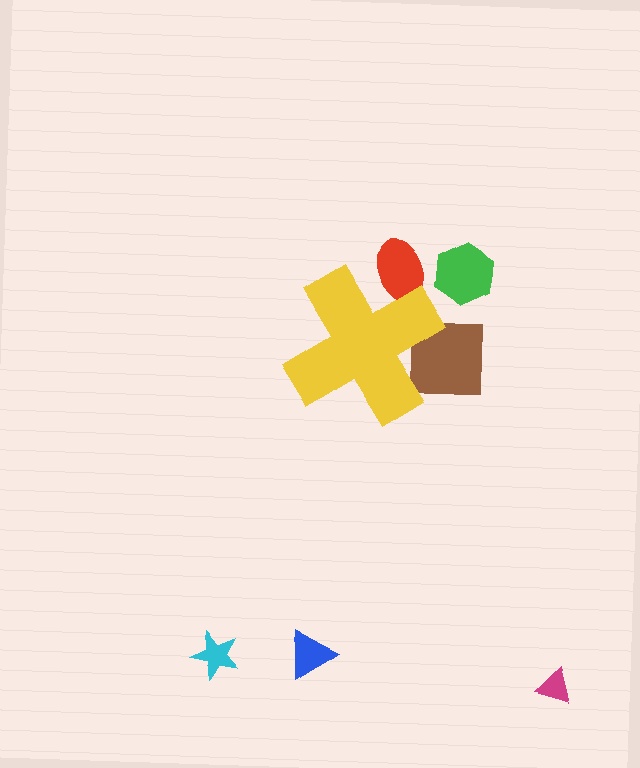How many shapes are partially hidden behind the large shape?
2 shapes are partially hidden.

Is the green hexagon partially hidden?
No, the green hexagon is fully visible.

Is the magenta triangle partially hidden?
No, the magenta triangle is fully visible.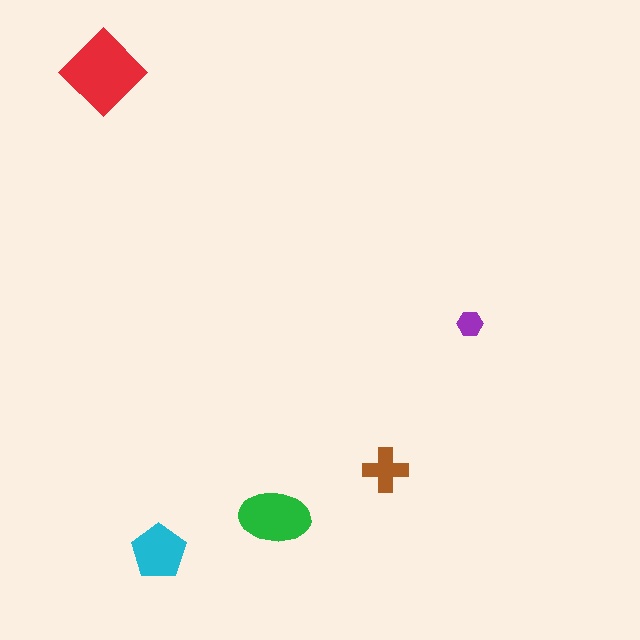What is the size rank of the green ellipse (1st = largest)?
2nd.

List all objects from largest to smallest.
The red diamond, the green ellipse, the cyan pentagon, the brown cross, the purple hexagon.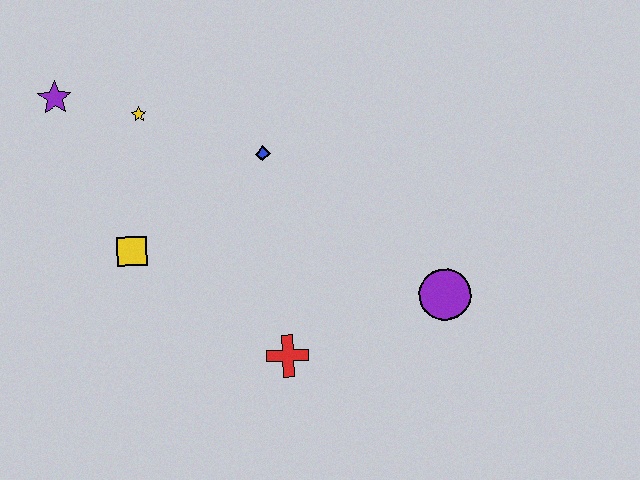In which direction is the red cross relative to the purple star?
The red cross is below the purple star.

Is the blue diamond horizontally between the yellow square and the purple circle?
Yes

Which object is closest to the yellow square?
The yellow star is closest to the yellow square.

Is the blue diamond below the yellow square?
No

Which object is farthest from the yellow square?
The purple circle is farthest from the yellow square.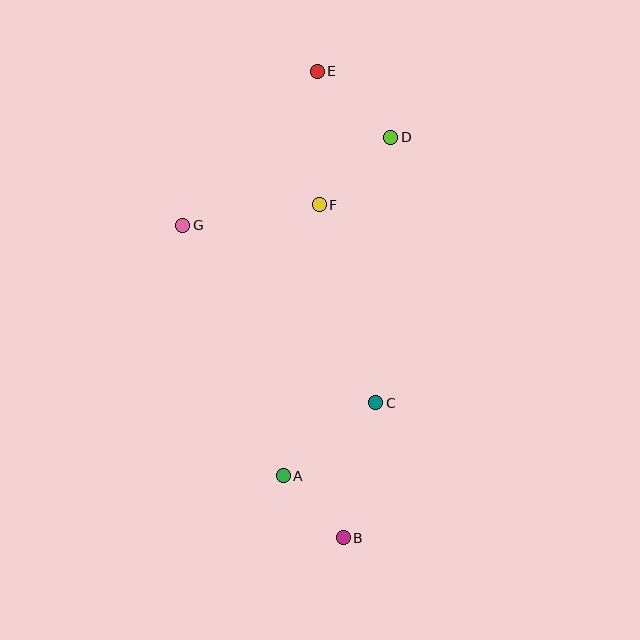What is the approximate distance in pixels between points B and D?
The distance between B and D is approximately 403 pixels.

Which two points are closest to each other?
Points A and B are closest to each other.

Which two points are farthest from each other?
Points B and E are farthest from each other.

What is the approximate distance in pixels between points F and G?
The distance between F and G is approximately 138 pixels.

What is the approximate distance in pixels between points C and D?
The distance between C and D is approximately 266 pixels.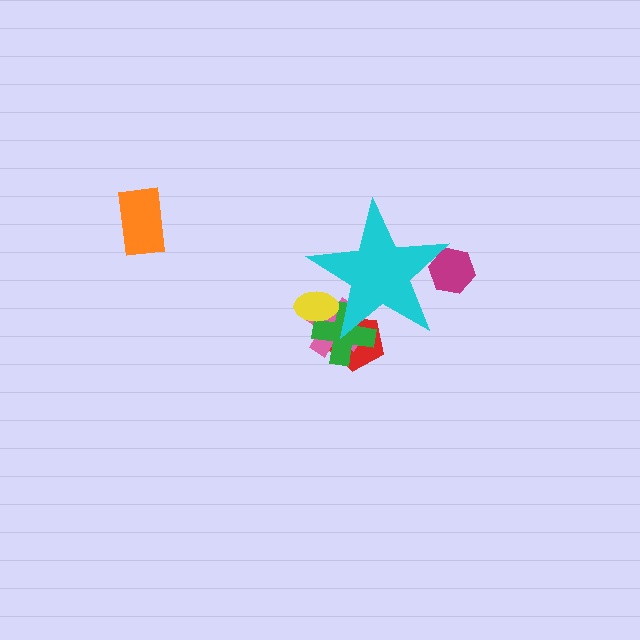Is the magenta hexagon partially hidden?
Yes, the magenta hexagon is partially hidden behind the cyan star.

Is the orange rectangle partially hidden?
No, the orange rectangle is fully visible.